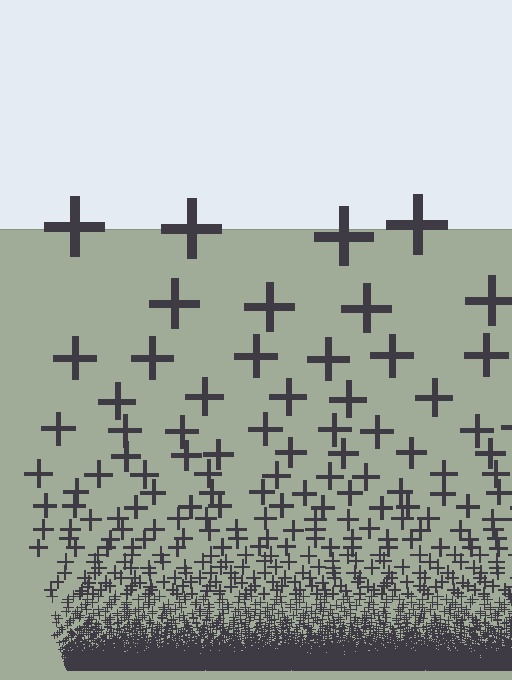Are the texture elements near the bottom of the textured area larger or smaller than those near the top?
Smaller. The gradient is inverted — elements near the bottom are smaller and denser.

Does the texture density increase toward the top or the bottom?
Density increases toward the bottom.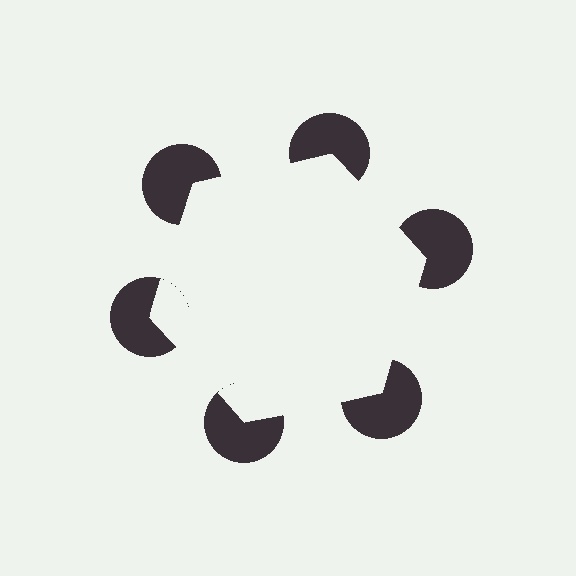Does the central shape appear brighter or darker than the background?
It typically appears slightly brighter than the background, even though no actual brightness change is drawn.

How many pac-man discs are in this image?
There are 6 — one at each vertex of the illusory hexagon.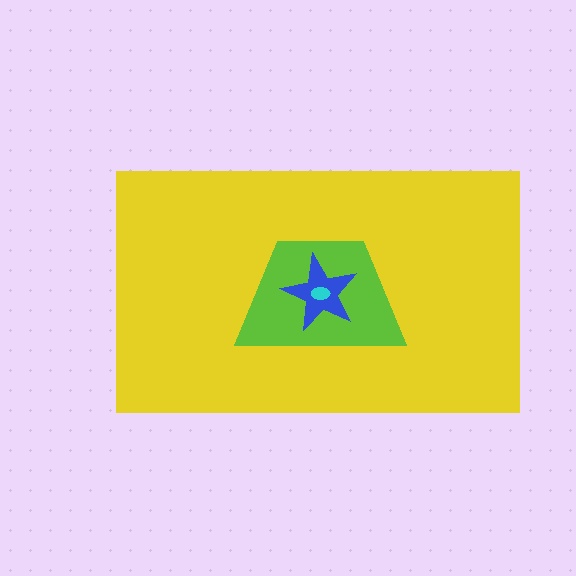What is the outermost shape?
The yellow rectangle.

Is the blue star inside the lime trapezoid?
Yes.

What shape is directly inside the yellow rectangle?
The lime trapezoid.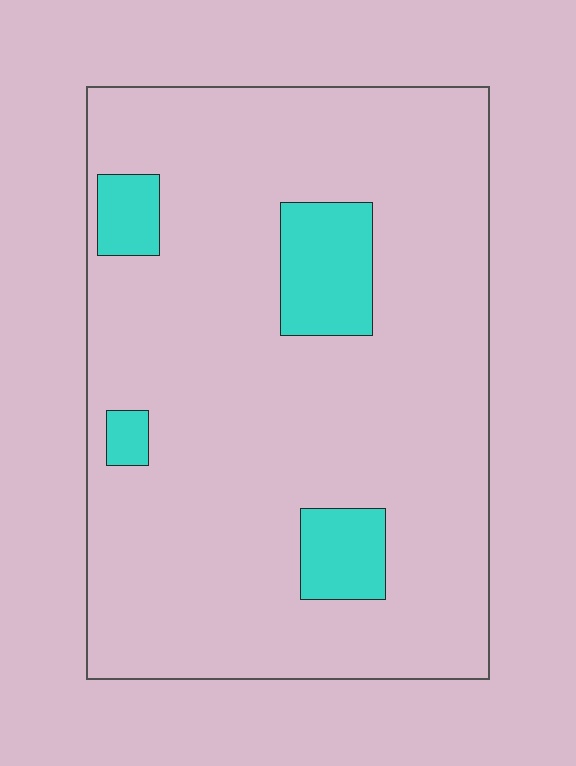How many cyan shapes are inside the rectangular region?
4.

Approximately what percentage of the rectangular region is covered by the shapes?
Approximately 10%.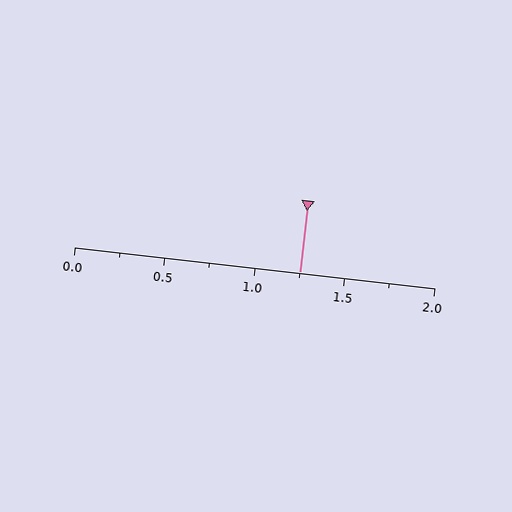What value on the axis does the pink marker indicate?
The marker indicates approximately 1.25.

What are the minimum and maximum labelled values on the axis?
The axis runs from 0.0 to 2.0.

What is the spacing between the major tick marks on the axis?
The major ticks are spaced 0.5 apart.